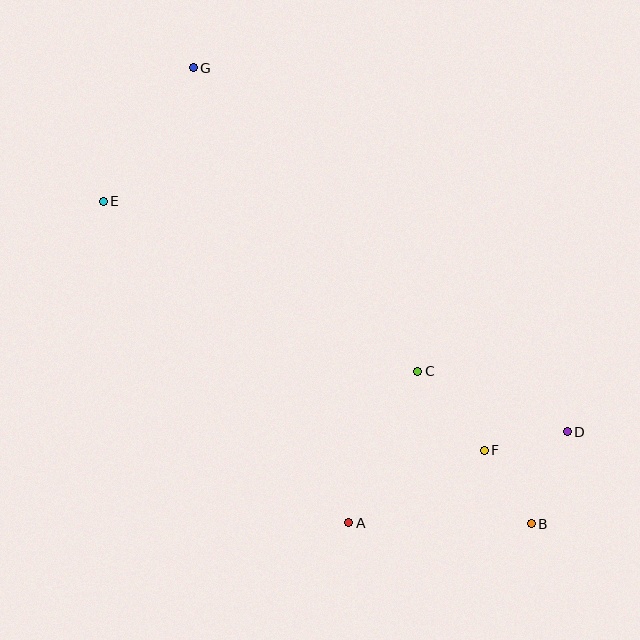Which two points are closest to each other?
Points D and F are closest to each other.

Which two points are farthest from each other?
Points B and G are farthest from each other.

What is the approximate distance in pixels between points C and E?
The distance between C and E is approximately 358 pixels.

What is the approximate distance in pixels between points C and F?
The distance between C and F is approximately 103 pixels.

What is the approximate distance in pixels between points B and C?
The distance between B and C is approximately 190 pixels.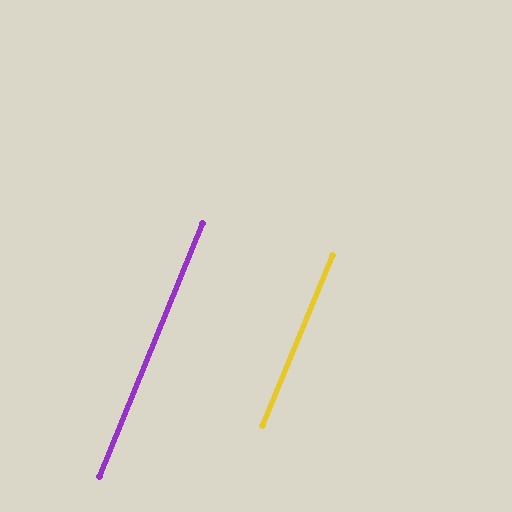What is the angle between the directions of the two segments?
Approximately 0 degrees.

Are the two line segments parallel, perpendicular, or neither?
Parallel — their directions differ by only 0.2°.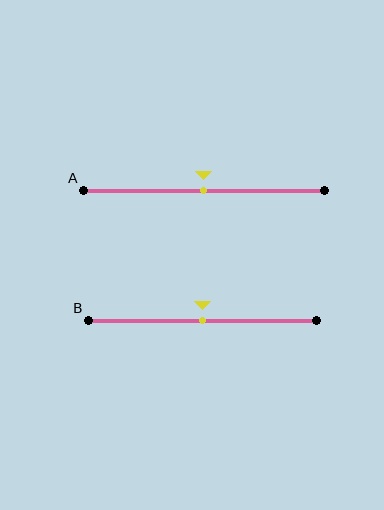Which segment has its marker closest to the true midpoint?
Segment A has its marker closest to the true midpoint.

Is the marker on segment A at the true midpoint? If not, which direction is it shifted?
Yes, the marker on segment A is at the true midpoint.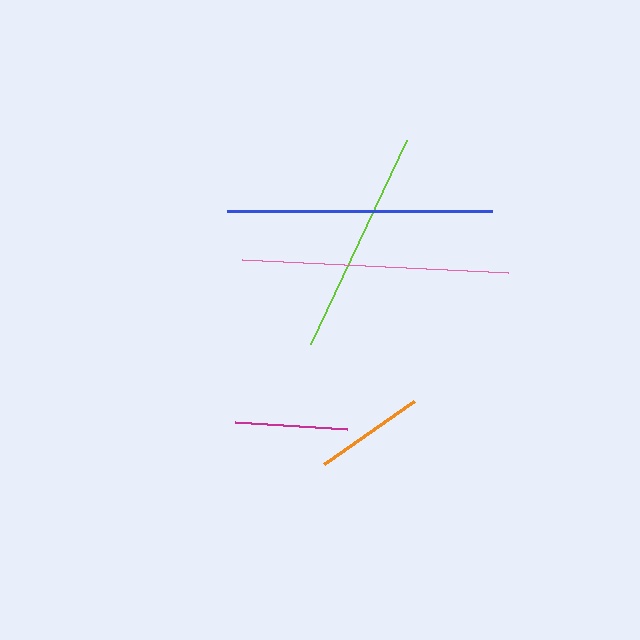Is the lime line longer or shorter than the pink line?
The pink line is longer than the lime line.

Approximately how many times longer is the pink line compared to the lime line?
The pink line is approximately 1.2 times the length of the lime line.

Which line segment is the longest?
The pink line is the longest at approximately 266 pixels.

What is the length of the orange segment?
The orange segment is approximately 110 pixels long.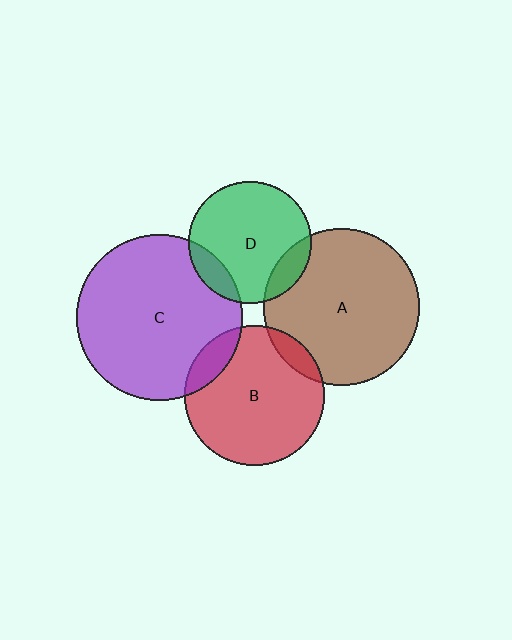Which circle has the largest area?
Circle C (purple).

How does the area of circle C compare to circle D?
Approximately 1.8 times.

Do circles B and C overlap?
Yes.